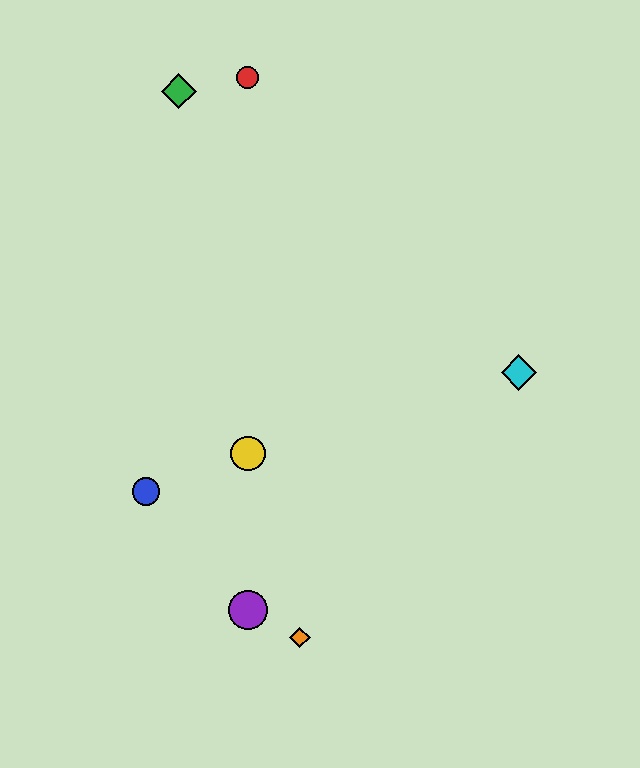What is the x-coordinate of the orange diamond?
The orange diamond is at x≈300.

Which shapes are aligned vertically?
The red circle, the yellow circle, the purple circle are aligned vertically.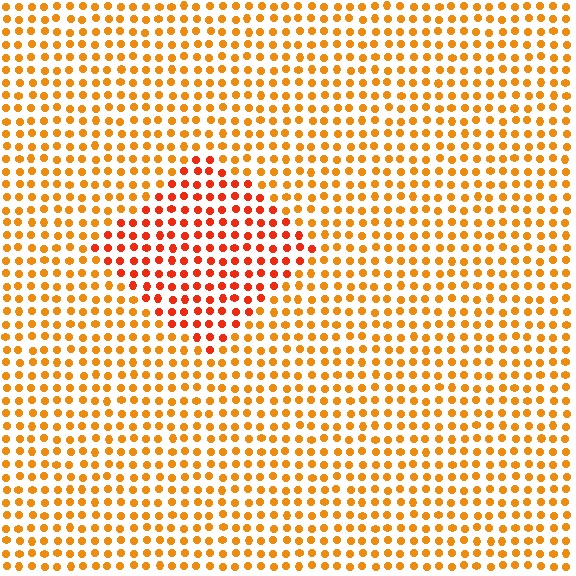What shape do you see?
I see a diamond.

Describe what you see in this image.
The image is filled with small orange elements in a uniform arrangement. A diamond-shaped region is visible where the elements are tinted to a slightly different hue, forming a subtle color boundary.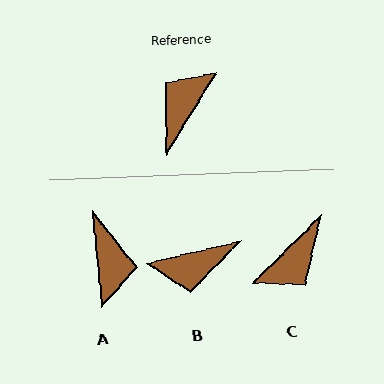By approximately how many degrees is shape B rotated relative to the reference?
Approximately 135 degrees counter-clockwise.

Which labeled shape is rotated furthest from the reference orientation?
C, about 166 degrees away.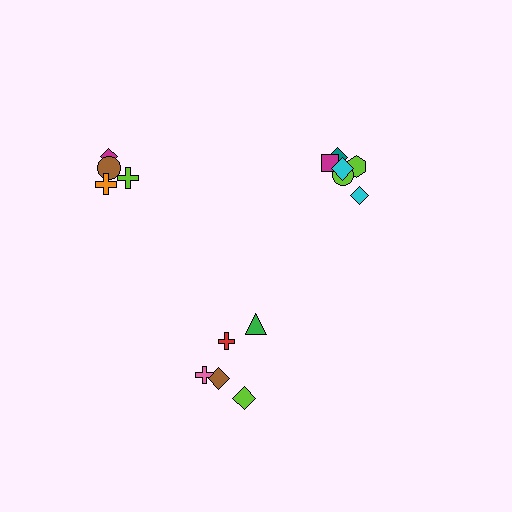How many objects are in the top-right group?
There are 6 objects.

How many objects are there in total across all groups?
There are 15 objects.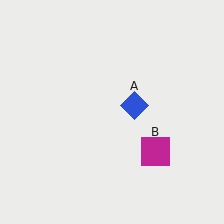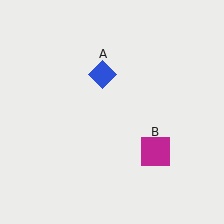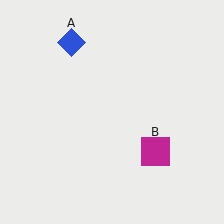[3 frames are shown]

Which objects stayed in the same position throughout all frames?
Magenta square (object B) remained stationary.